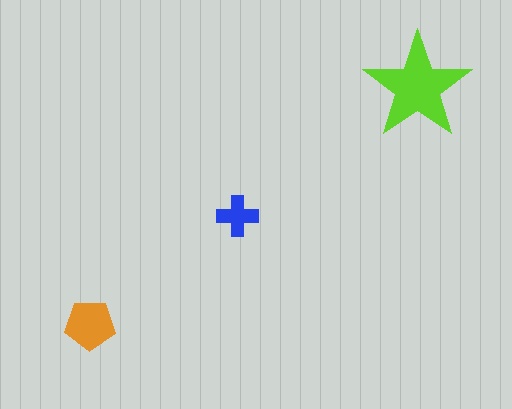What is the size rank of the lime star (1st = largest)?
1st.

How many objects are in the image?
There are 3 objects in the image.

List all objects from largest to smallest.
The lime star, the orange pentagon, the blue cross.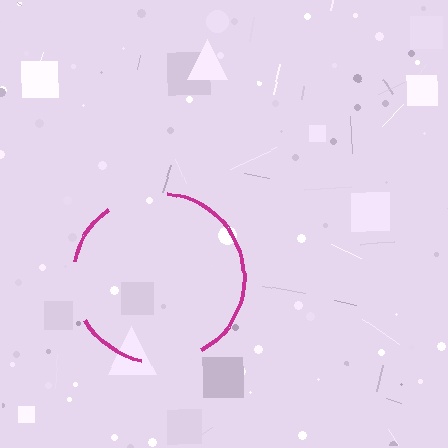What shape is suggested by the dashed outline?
The dashed outline suggests a circle.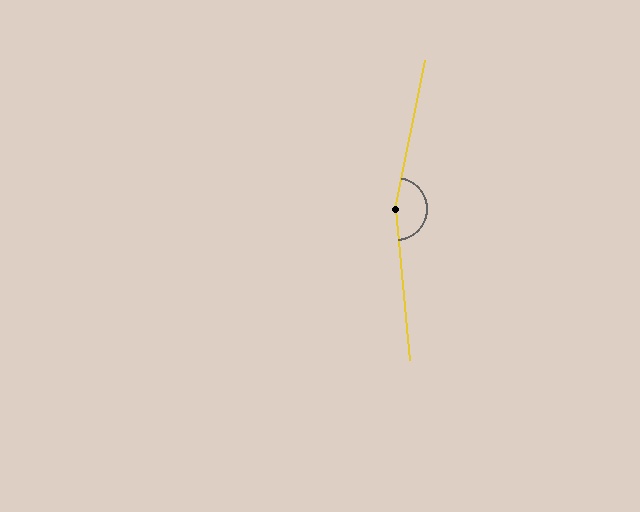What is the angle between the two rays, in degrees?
Approximately 164 degrees.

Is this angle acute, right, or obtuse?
It is obtuse.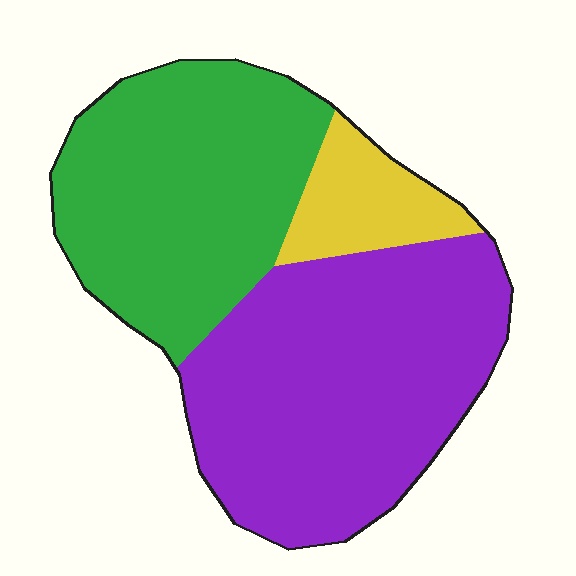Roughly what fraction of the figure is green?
Green covers 39% of the figure.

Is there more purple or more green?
Purple.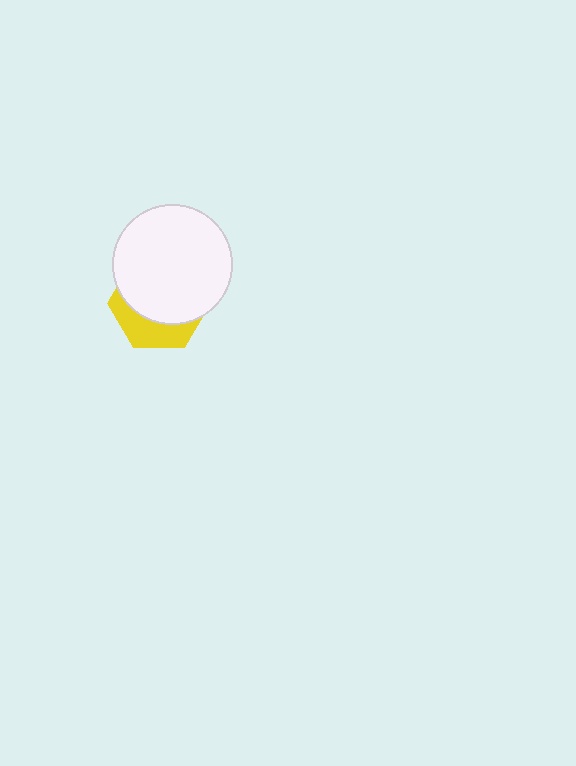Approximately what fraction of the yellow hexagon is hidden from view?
Roughly 68% of the yellow hexagon is hidden behind the white circle.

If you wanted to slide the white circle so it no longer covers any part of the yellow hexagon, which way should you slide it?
Slide it up — that is the most direct way to separate the two shapes.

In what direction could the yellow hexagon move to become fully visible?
The yellow hexagon could move down. That would shift it out from behind the white circle entirely.